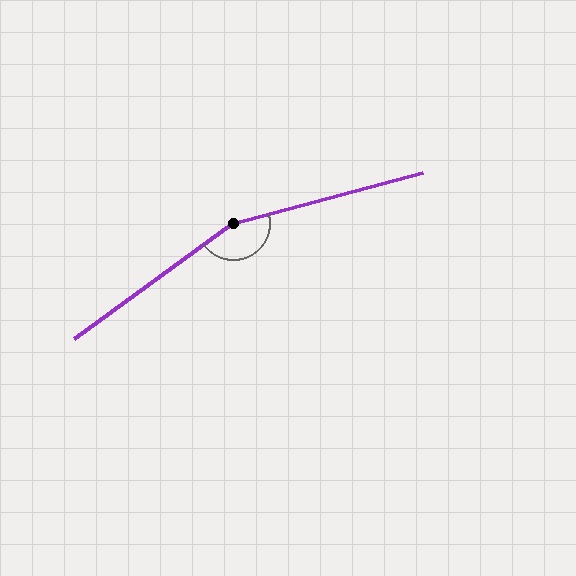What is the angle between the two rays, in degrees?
Approximately 159 degrees.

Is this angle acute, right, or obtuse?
It is obtuse.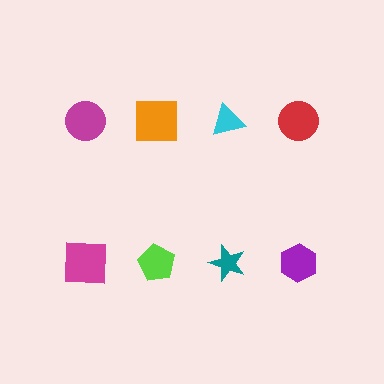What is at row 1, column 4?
A red circle.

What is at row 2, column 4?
A purple hexagon.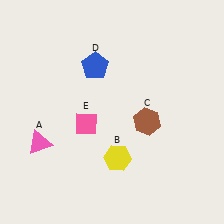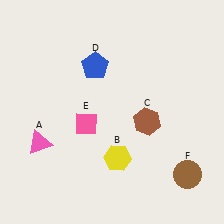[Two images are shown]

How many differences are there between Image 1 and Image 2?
There is 1 difference between the two images.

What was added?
A brown circle (F) was added in Image 2.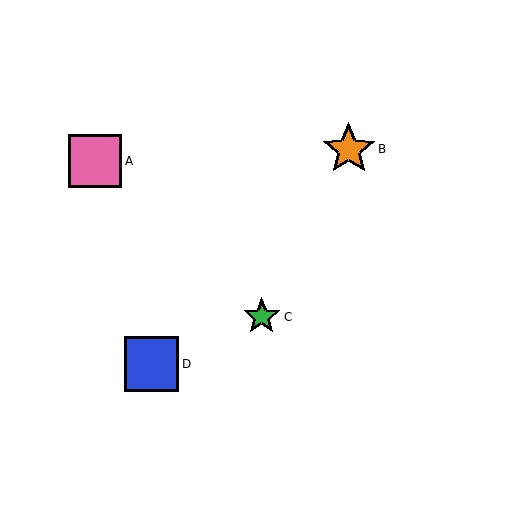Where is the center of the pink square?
The center of the pink square is at (95, 161).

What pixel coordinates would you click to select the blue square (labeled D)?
Click at (152, 364) to select the blue square D.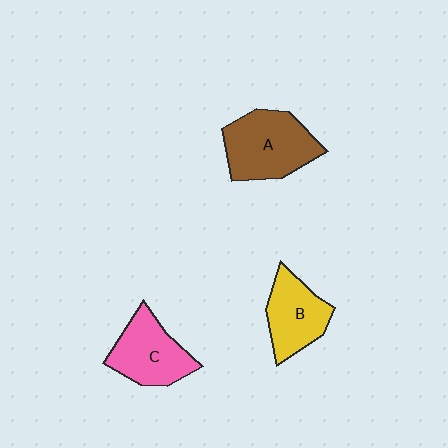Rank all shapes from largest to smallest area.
From largest to smallest: A (brown), C (pink), B (yellow).